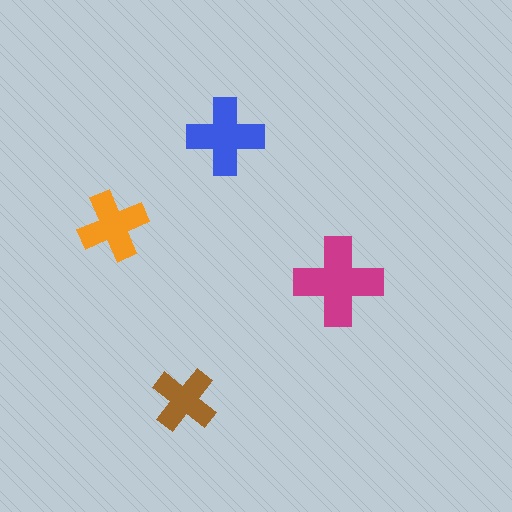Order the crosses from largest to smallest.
the magenta one, the blue one, the orange one, the brown one.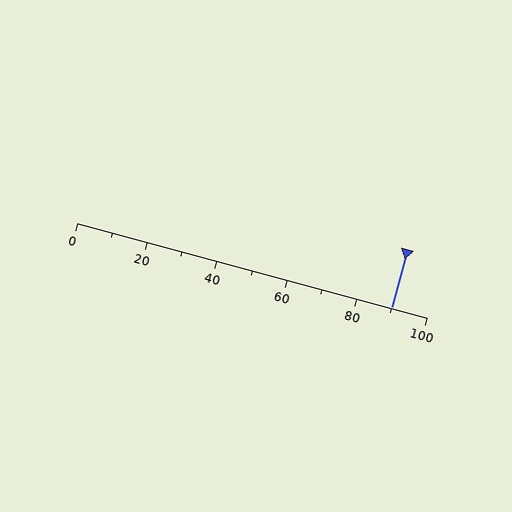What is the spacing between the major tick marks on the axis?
The major ticks are spaced 20 apart.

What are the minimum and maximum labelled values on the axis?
The axis runs from 0 to 100.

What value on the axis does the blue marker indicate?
The marker indicates approximately 90.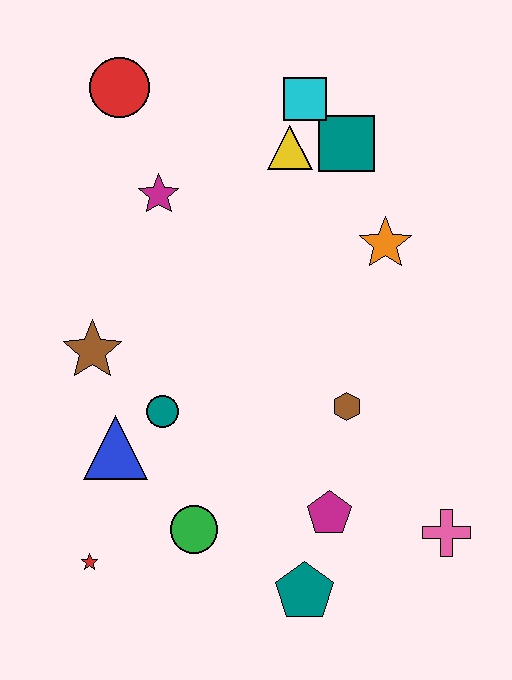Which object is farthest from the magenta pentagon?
The red circle is farthest from the magenta pentagon.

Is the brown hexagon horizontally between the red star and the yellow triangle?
No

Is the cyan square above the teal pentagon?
Yes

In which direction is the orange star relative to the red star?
The orange star is above the red star.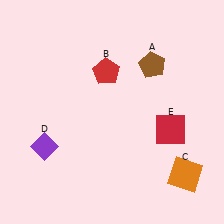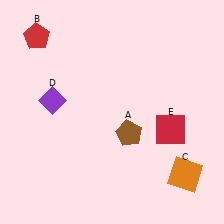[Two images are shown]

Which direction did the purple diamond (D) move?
The purple diamond (D) moved up.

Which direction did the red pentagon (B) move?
The red pentagon (B) moved left.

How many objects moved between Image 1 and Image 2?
3 objects moved between the two images.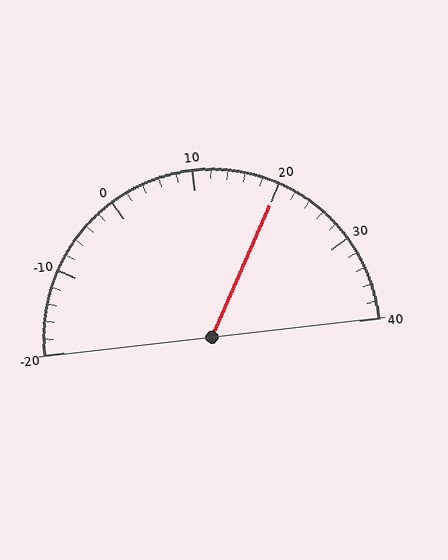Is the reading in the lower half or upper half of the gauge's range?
The reading is in the upper half of the range (-20 to 40).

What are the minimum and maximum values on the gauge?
The gauge ranges from -20 to 40.